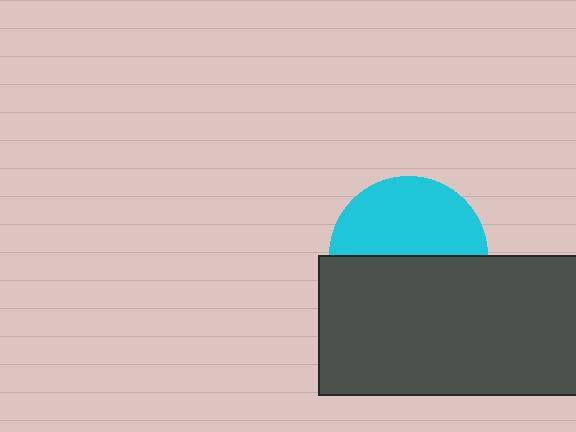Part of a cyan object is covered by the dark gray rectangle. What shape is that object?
It is a circle.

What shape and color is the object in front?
The object in front is a dark gray rectangle.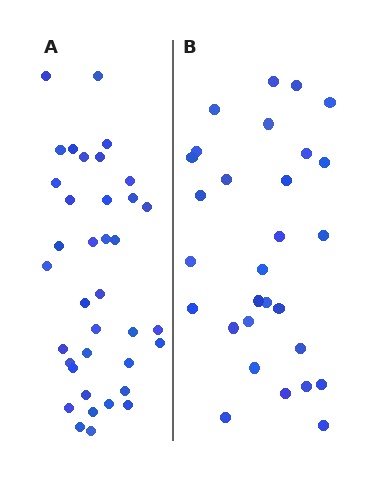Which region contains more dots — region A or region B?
Region A (the left region) has more dots.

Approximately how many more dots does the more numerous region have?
Region A has roughly 8 or so more dots than region B.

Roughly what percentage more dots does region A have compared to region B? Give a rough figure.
About 30% more.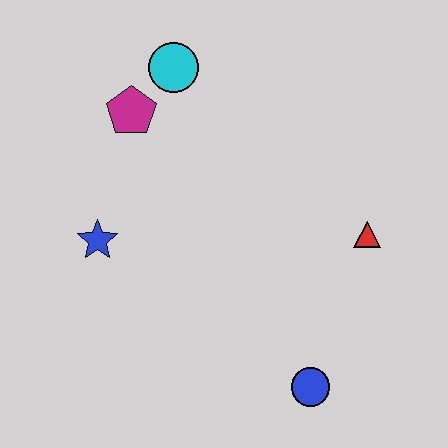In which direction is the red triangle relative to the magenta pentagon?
The red triangle is to the right of the magenta pentagon.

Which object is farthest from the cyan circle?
The blue circle is farthest from the cyan circle.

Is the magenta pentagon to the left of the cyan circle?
Yes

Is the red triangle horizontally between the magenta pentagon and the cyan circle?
No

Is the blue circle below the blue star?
Yes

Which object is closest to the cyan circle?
The magenta pentagon is closest to the cyan circle.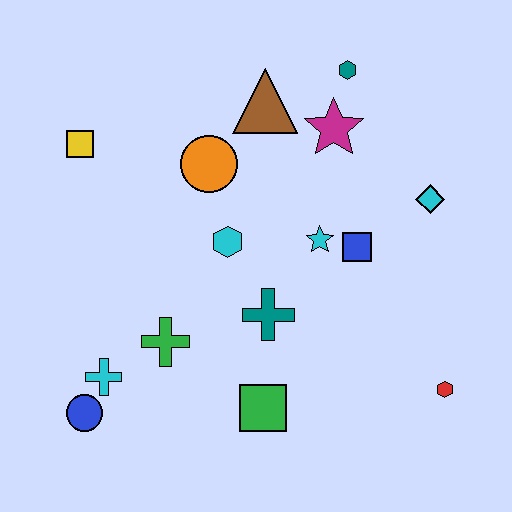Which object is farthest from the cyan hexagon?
The red hexagon is farthest from the cyan hexagon.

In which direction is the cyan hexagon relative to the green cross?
The cyan hexagon is above the green cross.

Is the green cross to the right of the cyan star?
No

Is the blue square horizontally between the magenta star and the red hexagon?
Yes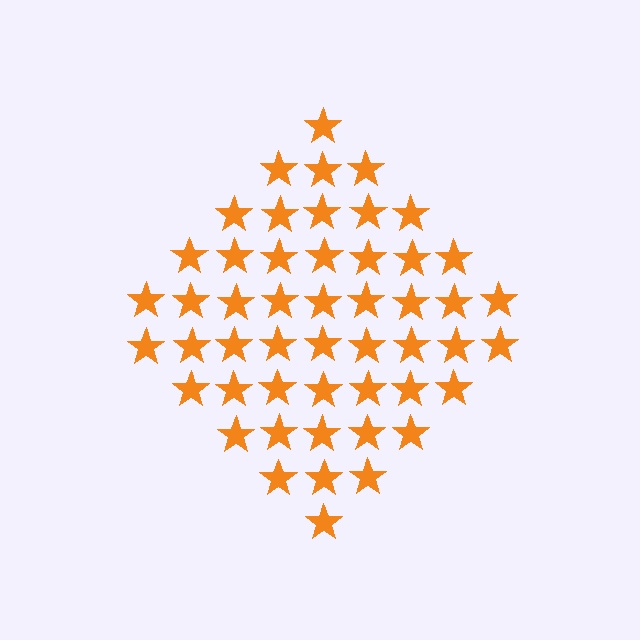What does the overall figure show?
The overall figure shows a diamond.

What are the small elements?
The small elements are stars.